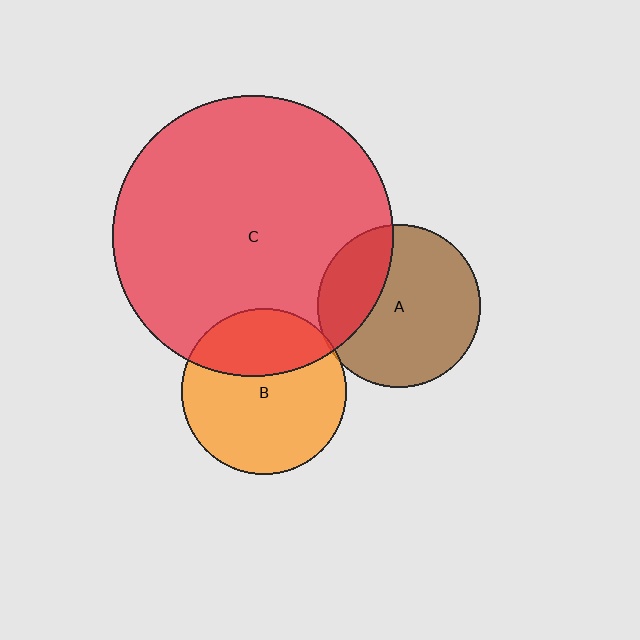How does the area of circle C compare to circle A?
Approximately 3.0 times.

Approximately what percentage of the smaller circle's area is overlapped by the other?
Approximately 5%.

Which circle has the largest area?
Circle C (red).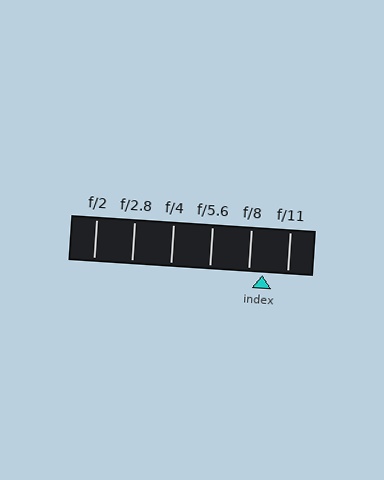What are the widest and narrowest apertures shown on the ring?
The widest aperture shown is f/2 and the narrowest is f/11.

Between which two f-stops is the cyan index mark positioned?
The index mark is between f/8 and f/11.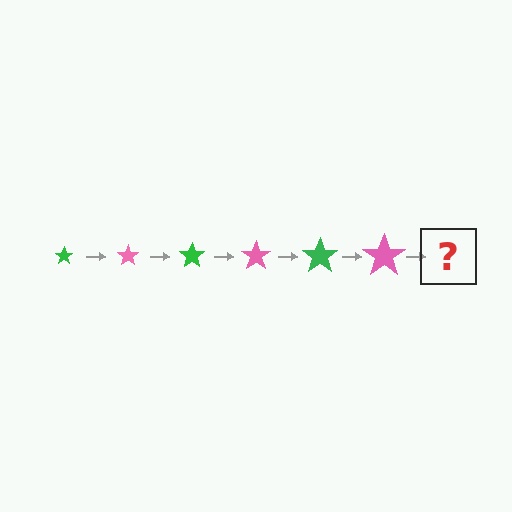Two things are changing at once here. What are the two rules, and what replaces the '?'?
The two rules are that the star grows larger each step and the color cycles through green and pink. The '?' should be a green star, larger than the previous one.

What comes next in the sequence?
The next element should be a green star, larger than the previous one.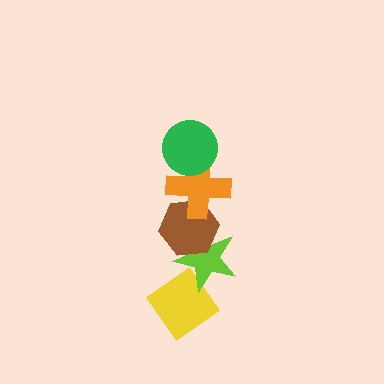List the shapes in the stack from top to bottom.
From top to bottom: the green circle, the orange cross, the brown hexagon, the lime star, the yellow diamond.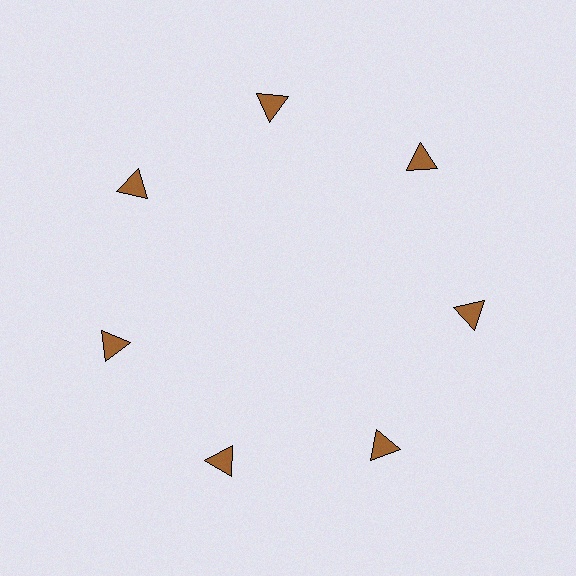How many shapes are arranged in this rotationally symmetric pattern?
There are 7 shapes, arranged in 7 groups of 1.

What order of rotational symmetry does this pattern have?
This pattern has 7-fold rotational symmetry.